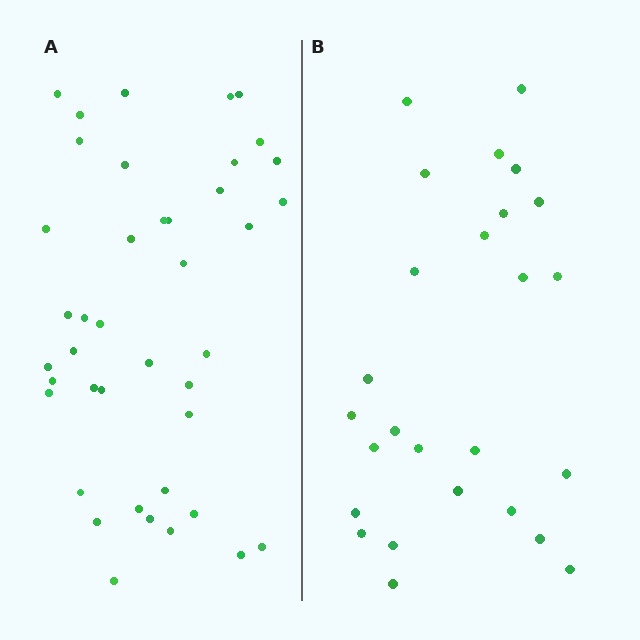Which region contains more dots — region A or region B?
Region A (the left region) has more dots.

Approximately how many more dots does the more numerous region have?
Region A has approximately 15 more dots than region B.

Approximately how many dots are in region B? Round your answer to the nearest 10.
About 30 dots. (The exact count is 26, which rounds to 30.)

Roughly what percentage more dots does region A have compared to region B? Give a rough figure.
About 60% more.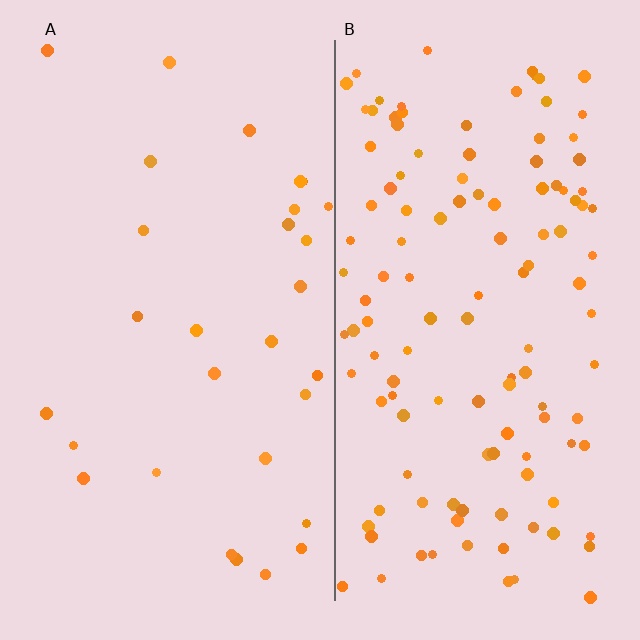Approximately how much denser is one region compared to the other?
Approximately 4.3× — region B over region A.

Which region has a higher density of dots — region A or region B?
B (the right).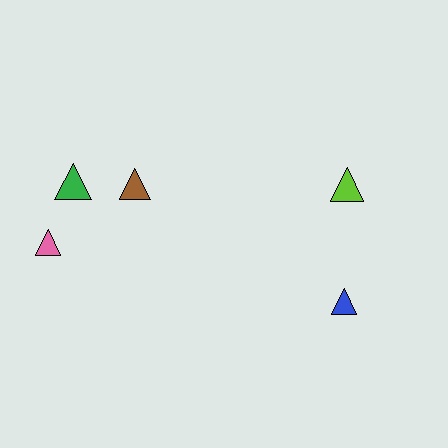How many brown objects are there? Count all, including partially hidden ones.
There is 1 brown object.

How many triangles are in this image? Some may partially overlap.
There are 5 triangles.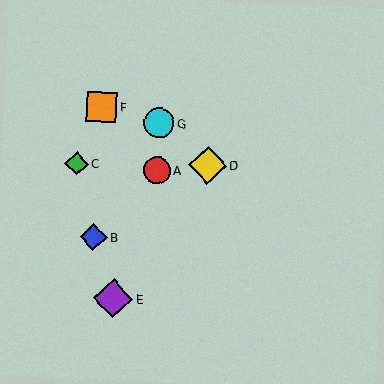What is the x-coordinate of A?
Object A is at x≈157.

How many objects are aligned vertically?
2 objects (A, G) are aligned vertically.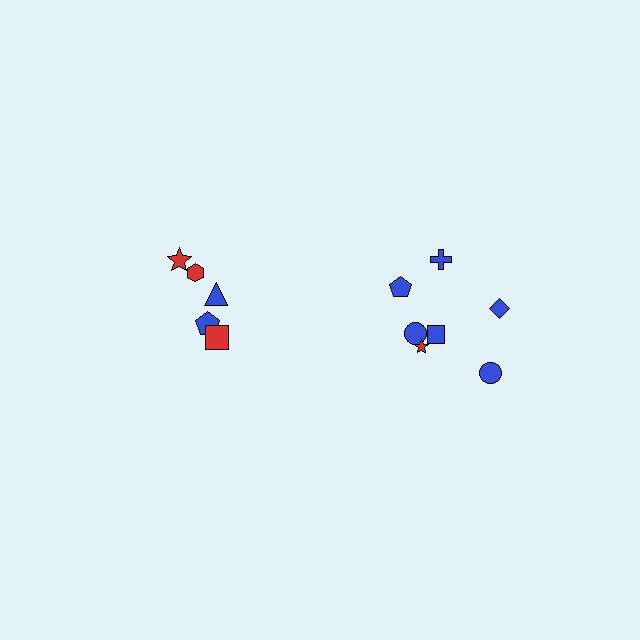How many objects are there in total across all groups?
There are 12 objects.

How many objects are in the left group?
There are 5 objects.